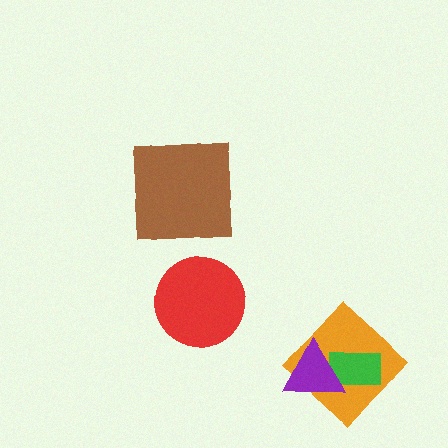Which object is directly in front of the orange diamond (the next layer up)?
The green rectangle is directly in front of the orange diamond.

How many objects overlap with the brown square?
0 objects overlap with the brown square.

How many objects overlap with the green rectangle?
2 objects overlap with the green rectangle.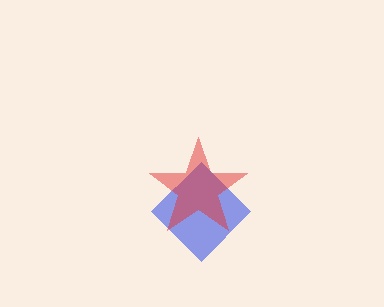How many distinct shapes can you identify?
There are 2 distinct shapes: a blue diamond, a red star.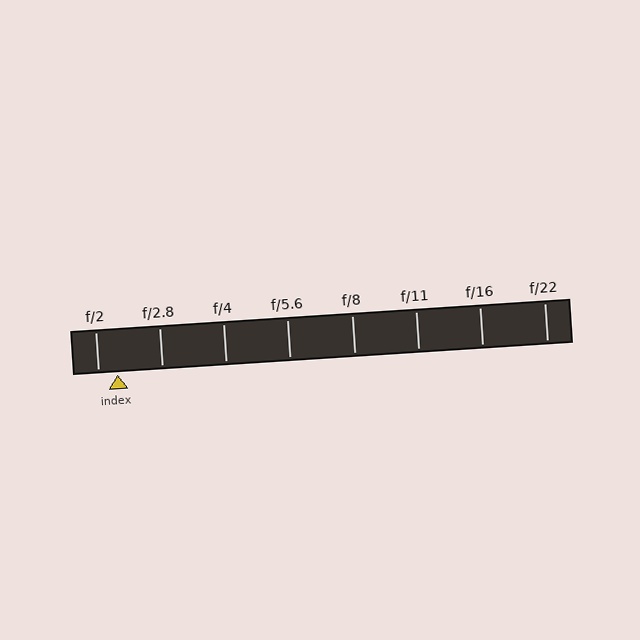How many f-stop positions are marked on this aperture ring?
There are 8 f-stop positions marked.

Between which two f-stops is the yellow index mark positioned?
The index mark is between f/2 and f/2.8.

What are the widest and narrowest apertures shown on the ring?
The widest aperture shown is f/2 and the narrowest is f/22.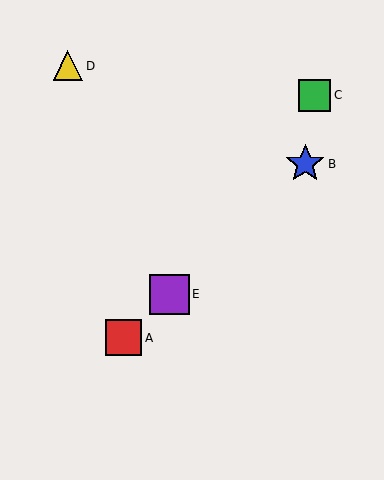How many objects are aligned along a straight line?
3 objects (A, B, E) are aligned along a straight line.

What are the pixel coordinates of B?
Object B is at (305, 164).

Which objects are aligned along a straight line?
Objects A, B, E are aligned along a straight line.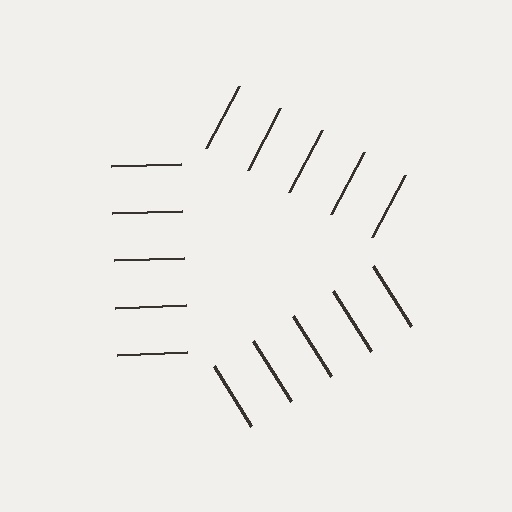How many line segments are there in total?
15 — 5 along each of the 3 edges.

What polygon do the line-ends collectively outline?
An illusory triangle — the line segments terminate on its edges but no continuous stroke is drawn.